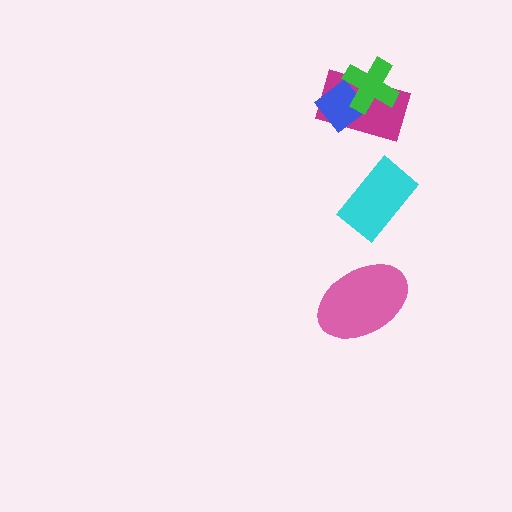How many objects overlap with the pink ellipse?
0 objects overlap with the pink ellipse.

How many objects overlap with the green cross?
2 objects overlap with the green cross.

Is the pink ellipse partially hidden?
No, no other shape covers it.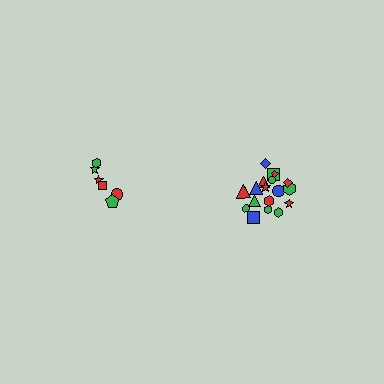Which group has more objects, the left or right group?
The right group.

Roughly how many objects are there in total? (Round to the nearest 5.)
Roughly 25 objects in total.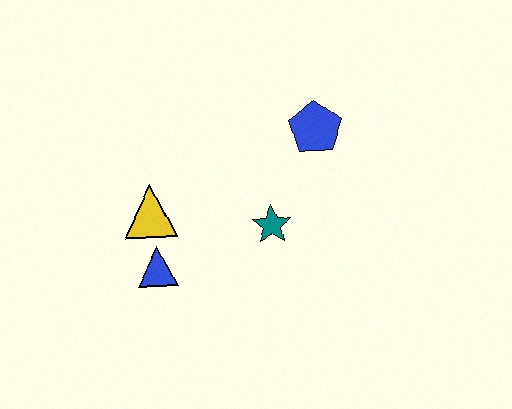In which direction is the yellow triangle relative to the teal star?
The yellow triangle is to the left of the teal star.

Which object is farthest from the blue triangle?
The blue pentagon is farthest from the blue triangle.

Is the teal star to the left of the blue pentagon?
Yes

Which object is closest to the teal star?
The blue pentagon is closest to the teal star.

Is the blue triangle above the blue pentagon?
No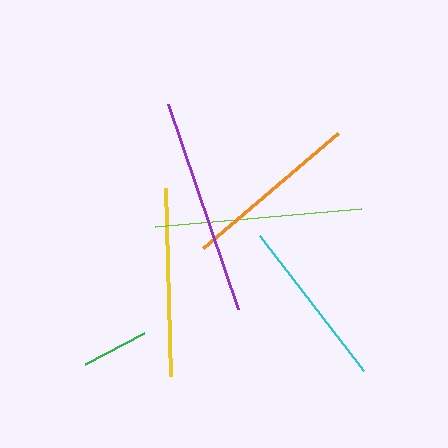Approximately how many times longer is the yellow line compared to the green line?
The yellow line is approximately 2.8 times the length of the green line.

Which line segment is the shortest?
The green line is the shortest at approximately 67 pixels.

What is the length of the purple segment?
The purple segment is approximately 217 pixels long.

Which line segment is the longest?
The purple line is the longest at approximately 217 pixels.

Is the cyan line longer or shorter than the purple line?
The purple line is longer than the cyan line.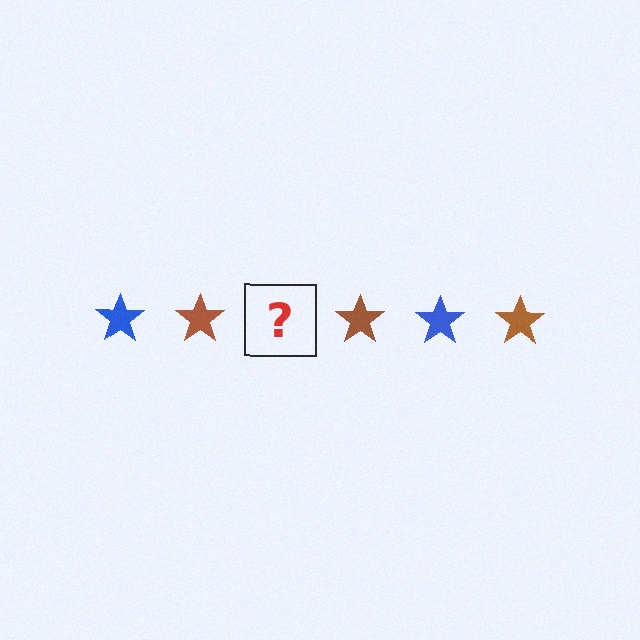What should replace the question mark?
The question mark should be replaced with a blue star.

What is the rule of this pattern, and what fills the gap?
The rule is that the pattern cycles through blue, brown stars. The gap should be filled with a blue star.